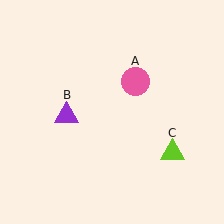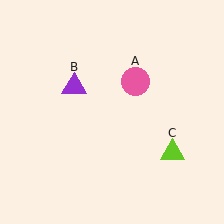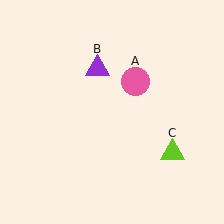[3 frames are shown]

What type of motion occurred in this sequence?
The purple triangle (object B) rotated clockwise around the center of the scene.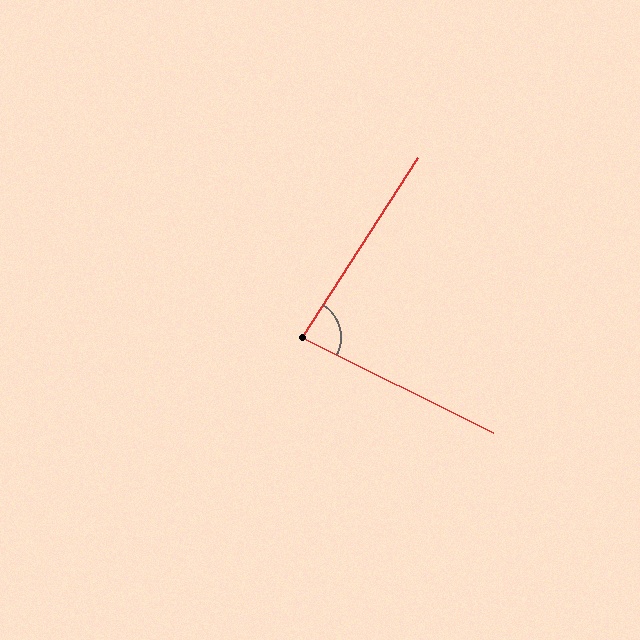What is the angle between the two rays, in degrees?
Approximately 84 degrees.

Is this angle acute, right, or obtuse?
It is acute.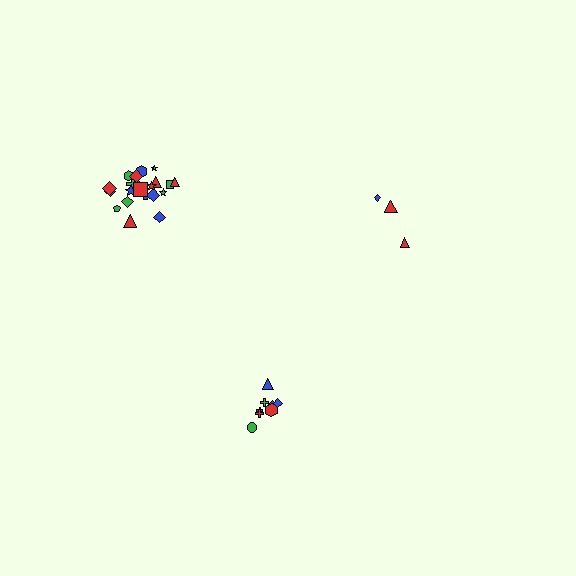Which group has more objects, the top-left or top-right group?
The top-left group.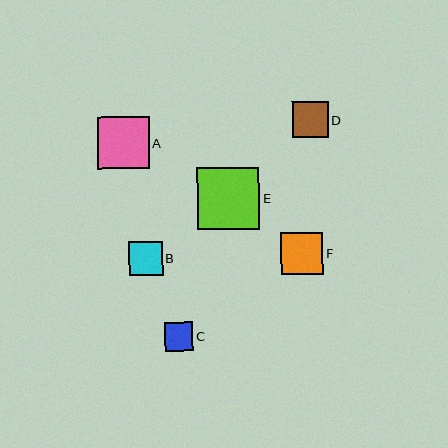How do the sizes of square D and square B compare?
Square D and square B are approximately the same size.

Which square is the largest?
Square E is the largest with a size of approximately 62 pixels.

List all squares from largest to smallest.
From largest to smallest: E, A, F, D, B, C.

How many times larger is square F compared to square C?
Square F is approximately 1.5 times the size of square C.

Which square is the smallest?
Square C is the smallest with a size of approximately 29 pixels.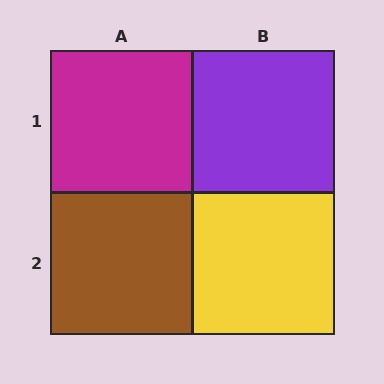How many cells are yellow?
1 cell is yellow.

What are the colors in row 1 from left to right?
Magenta, purple.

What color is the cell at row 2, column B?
Yellow.